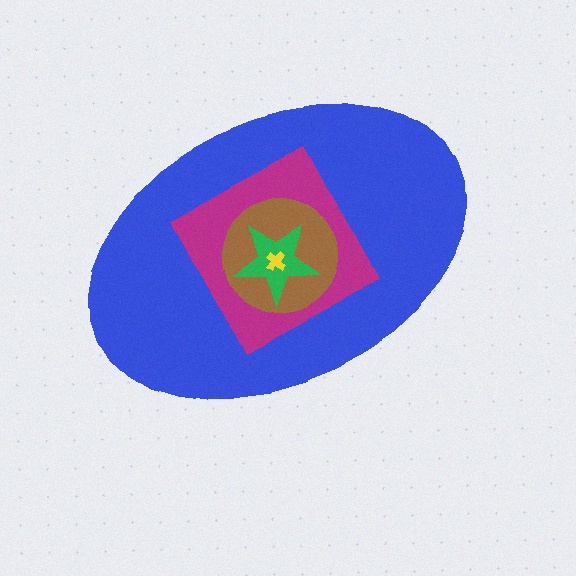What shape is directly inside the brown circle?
The green star.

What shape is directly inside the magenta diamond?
The brown circle.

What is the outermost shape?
The blue ellipse.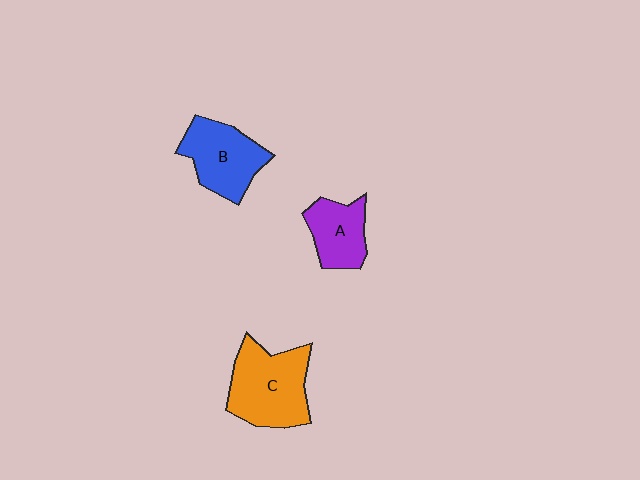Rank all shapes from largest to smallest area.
From largest to smallest: C (orange), B (blue), A (purple).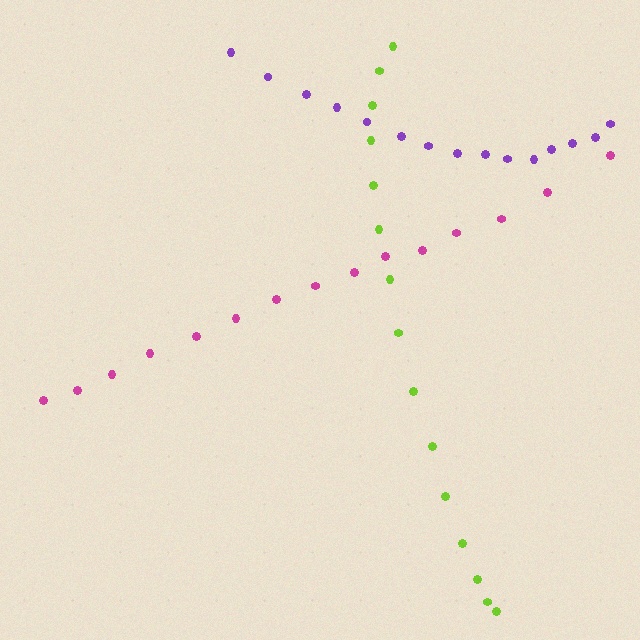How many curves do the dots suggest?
There are 3 distinct paths.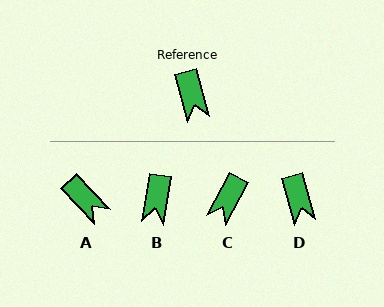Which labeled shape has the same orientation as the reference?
D.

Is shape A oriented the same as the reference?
No, it is off by about 28 degrees.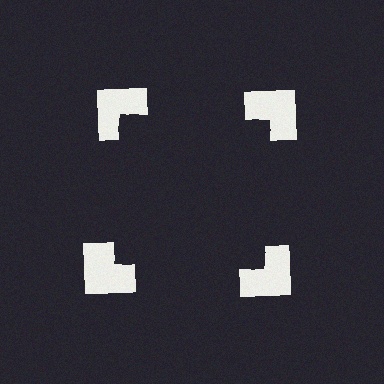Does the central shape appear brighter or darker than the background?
It typically appears slightly darker than the background, even though no actual brightness change is drawn.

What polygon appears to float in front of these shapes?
An illusory square — its edges are inferred from the aligned wedge cuts in the notched squares, not physically drawn.